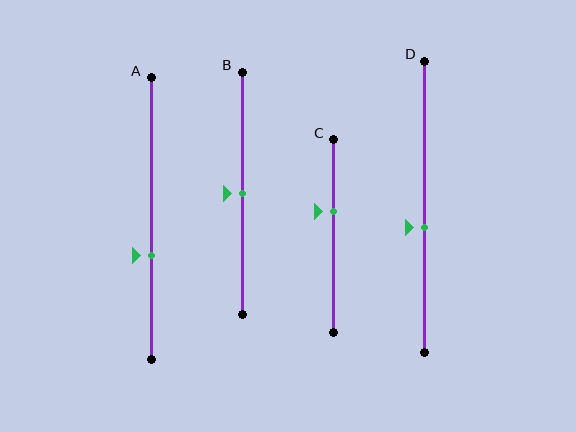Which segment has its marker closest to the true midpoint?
Segment B has its marker closest to the true midpoint.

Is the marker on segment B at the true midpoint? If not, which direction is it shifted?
Yes, the marker on segment B is at the true midpoint.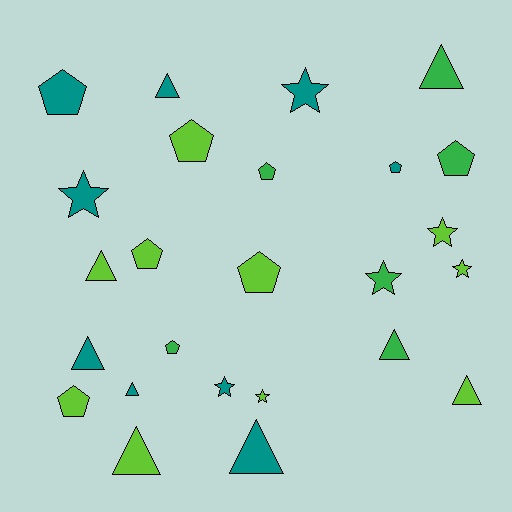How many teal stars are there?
There are 3 teal stars.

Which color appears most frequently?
Lime, with 10 objects.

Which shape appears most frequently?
Pentagon, with 9 objects.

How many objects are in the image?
There are 25 objects.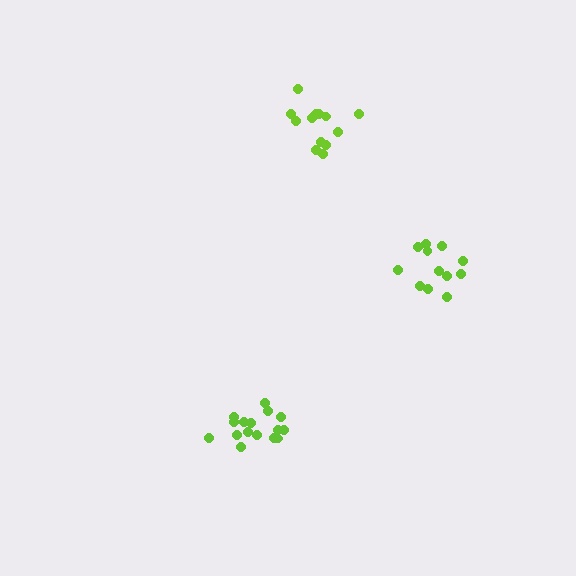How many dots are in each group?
Group 1: 16 dots, Group 2: 14 dots, Group 3: 12 dots (42 total).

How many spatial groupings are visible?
There are 3 spatial groupings.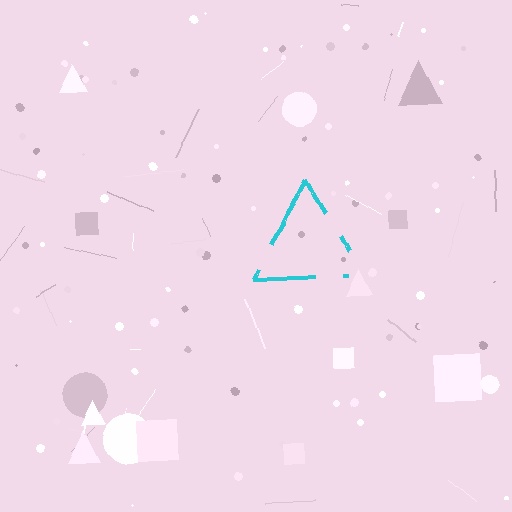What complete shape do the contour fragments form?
The contour fragments form a triangle.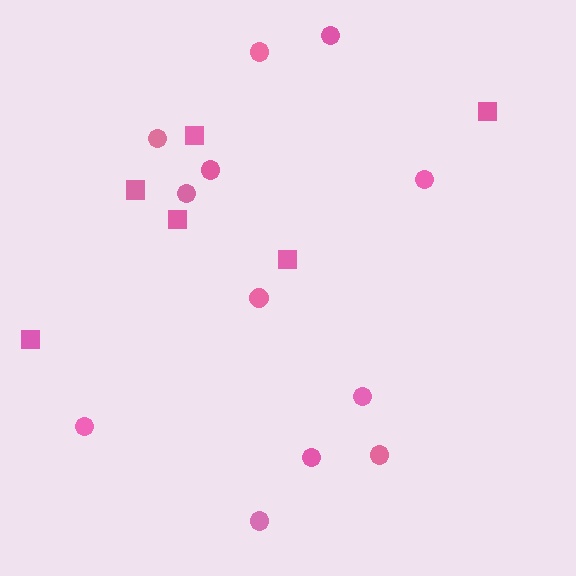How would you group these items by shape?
There are 2 groups: one group of circles (12) and one group of squares (6).